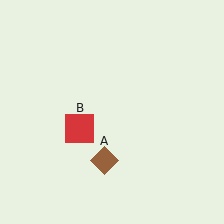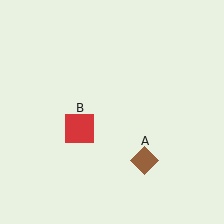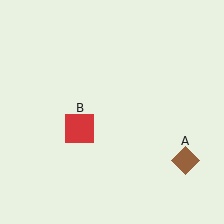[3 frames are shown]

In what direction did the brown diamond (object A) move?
The brown diamond (object A) moved right.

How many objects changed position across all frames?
1 object changed position: brown diamond (object A).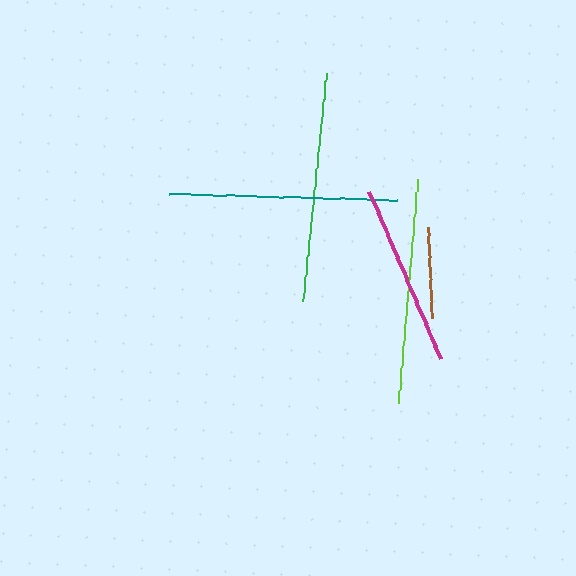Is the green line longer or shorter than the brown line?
The green line is longer than the brown line.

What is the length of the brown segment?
The brown segment is approximately 90 pixels long.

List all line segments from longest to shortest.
From longest to shortest: green, teal, lime, magenta, brown.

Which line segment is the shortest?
The brown line is the shortest at approximately 90 pixels.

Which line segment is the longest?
The green line is the longest at approximately 230 pixels.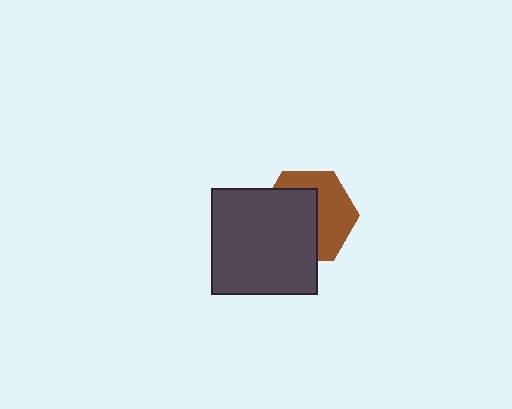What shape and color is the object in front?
The object in front is a dark gray square.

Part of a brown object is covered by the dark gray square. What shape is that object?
It is a hexagon.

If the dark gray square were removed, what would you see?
You would see the complete brown hexagon.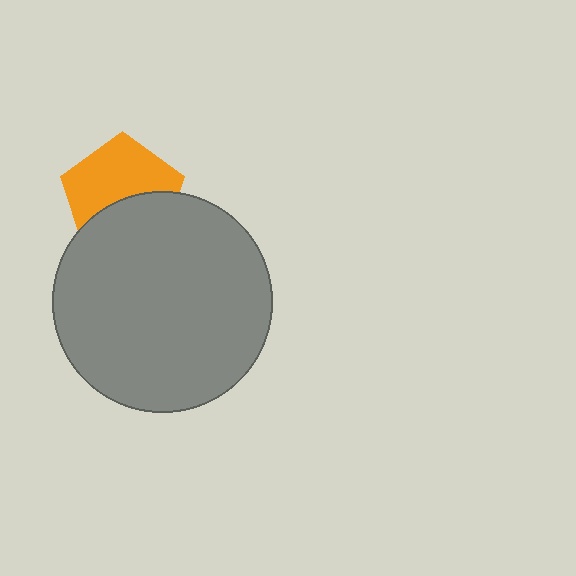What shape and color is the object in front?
The object in front is a gray circle.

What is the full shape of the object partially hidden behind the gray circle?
The partially hidden object is an orange pentagon.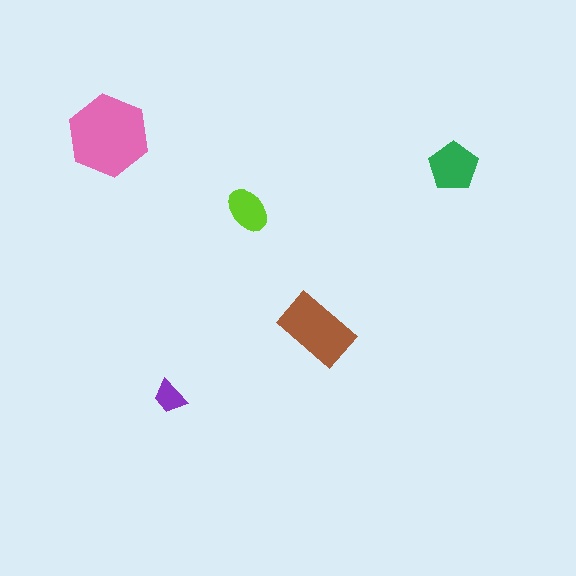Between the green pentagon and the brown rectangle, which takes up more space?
The brown rectangle.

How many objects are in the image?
There are 5 objects in the image.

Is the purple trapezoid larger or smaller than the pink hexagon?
Smaller.